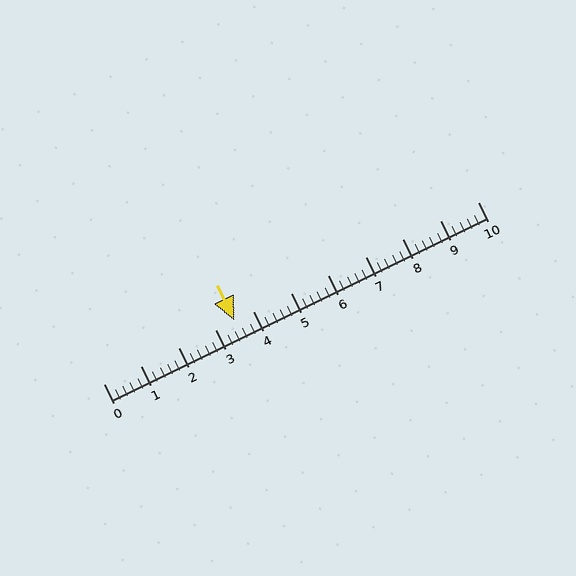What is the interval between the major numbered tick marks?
The major tick marks are spaced 1 units apart.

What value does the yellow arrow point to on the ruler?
The yellow arrow points to approximately 3.5.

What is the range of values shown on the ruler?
The ruler shows values from 0 to 10.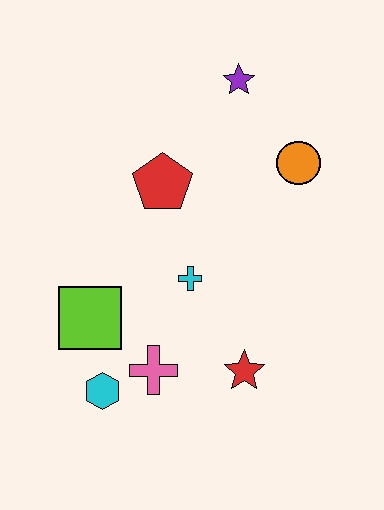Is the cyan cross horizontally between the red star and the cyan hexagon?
Yes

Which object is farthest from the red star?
The purple star is farthest from the red star.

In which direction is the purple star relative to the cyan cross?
The purple star is above the cyan cross.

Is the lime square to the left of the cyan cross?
Yes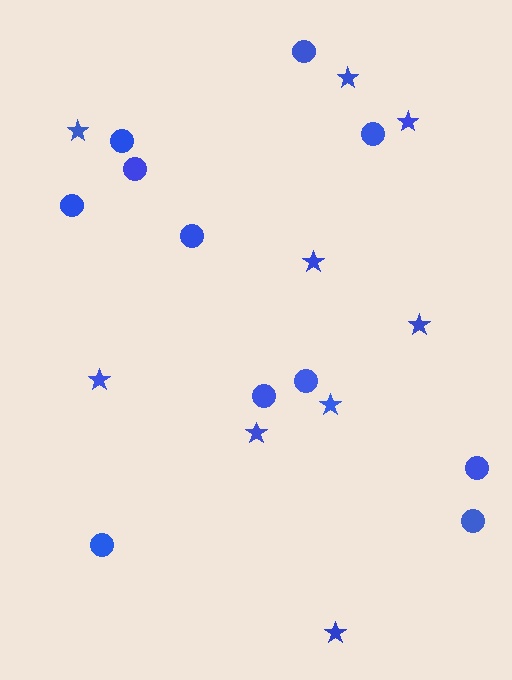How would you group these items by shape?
There are 2 groups: one group of circles (11) and one group of stars (9).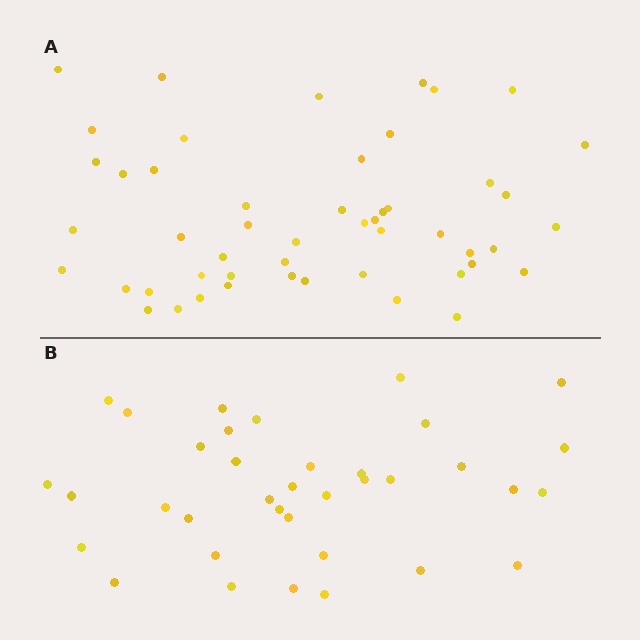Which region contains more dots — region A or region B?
Region A (the top region) has more dots.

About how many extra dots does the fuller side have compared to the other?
Region A has approximately 15 more dots than region B.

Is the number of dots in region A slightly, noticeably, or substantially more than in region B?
Region A has noticeably more, but not dramatically so. The ratio is roughly 1.4 to 1.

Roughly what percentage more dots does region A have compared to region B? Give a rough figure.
About 40% more.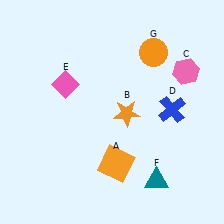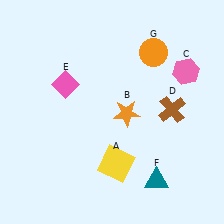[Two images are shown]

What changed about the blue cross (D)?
In Image 1, D is blue. In Image 2, it changed to brown.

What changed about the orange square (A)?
In Image 1, A is orange. In Image 2, it changed to yellow.